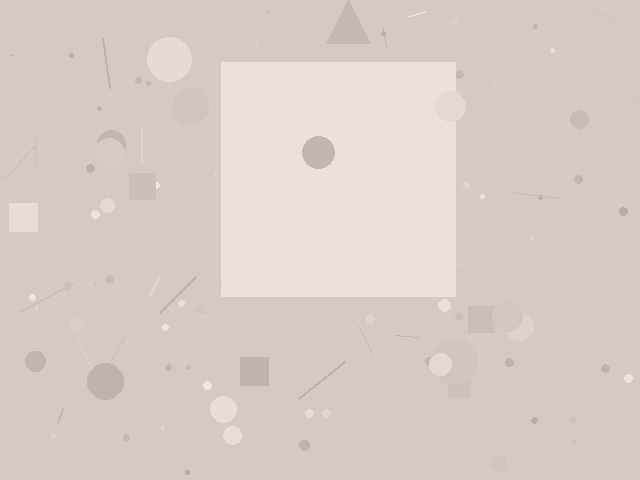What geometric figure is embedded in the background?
A square is embedded in the background.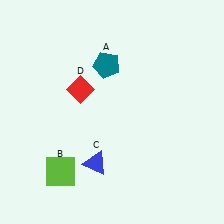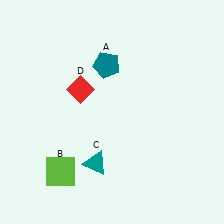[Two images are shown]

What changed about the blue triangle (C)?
In Image 1, C is blue. In Image 2, it changed to teal.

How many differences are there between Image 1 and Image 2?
There is 1 difference between the two images.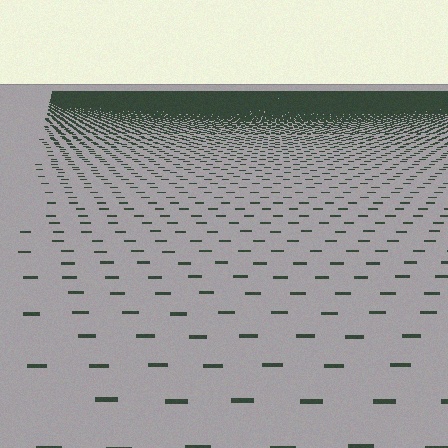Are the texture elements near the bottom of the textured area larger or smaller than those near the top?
Larger. Near the bottom, elements are closer to the viewer and appear at a bigger on-screen size.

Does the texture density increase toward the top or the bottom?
Density increases toward the top.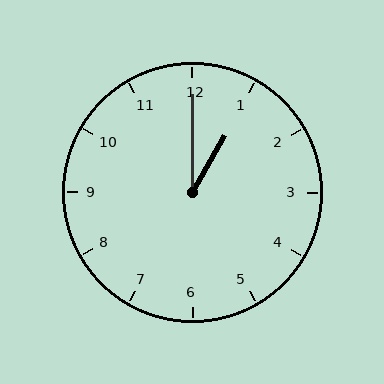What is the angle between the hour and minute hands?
Approximately 30 degrees.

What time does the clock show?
1:00.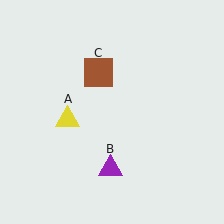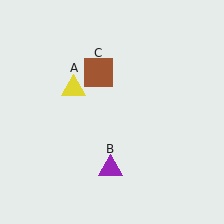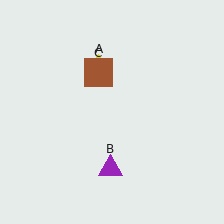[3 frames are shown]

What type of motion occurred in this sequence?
The yellow triangle (object A) rotated clockwise around the center of the scene.